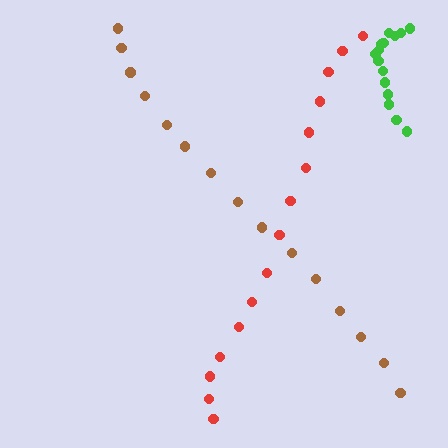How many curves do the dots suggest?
There are 3 distinct paths.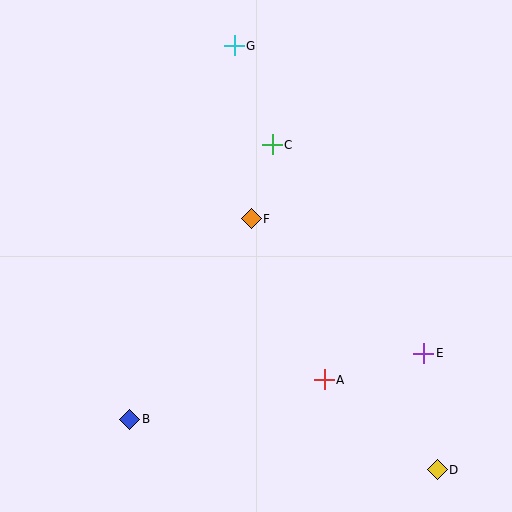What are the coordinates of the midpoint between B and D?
The midpoint between B and D is at (284, 445).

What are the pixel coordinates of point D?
Point D is at (437, 470).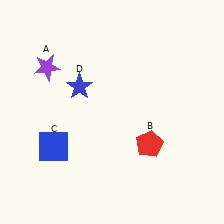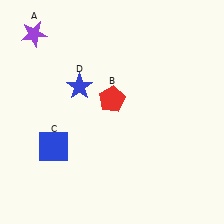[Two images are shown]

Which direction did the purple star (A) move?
The purple star (A) moved up.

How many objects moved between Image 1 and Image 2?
2 objects moved between the two images.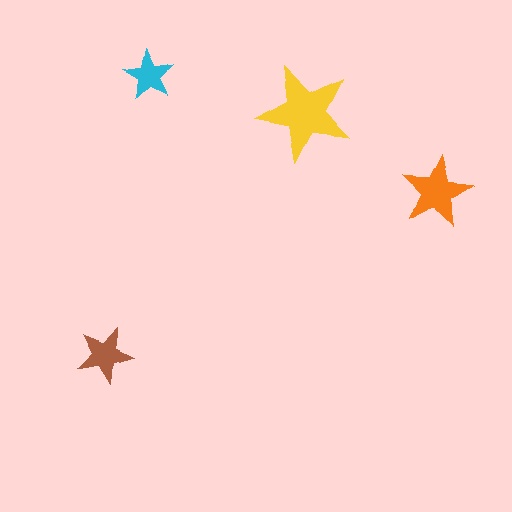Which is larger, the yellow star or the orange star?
The yellow one.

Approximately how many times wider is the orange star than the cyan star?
About 1.5 times wider.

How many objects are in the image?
There are 4 objects in the image.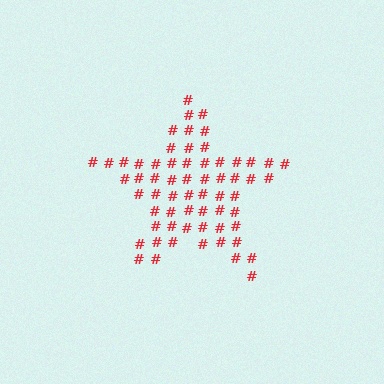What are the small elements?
The small elements are hash symbols.